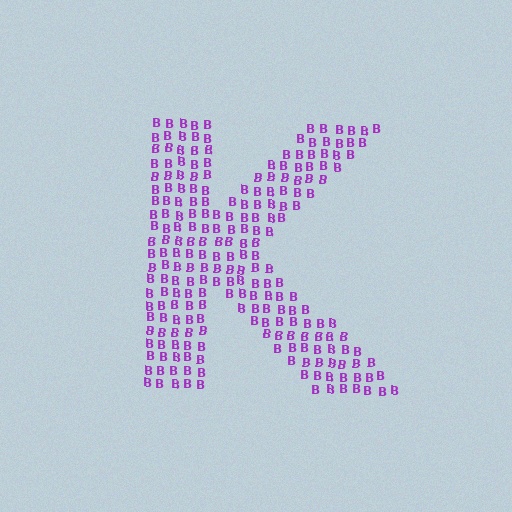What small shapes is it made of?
It is made of small letter B's.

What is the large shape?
The large shape is the letter K.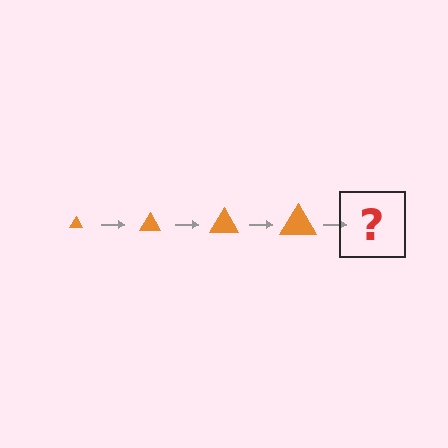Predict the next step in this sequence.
The next step is an orange triangle, larger than the previous one.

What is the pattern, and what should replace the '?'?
The pattern is that the triangle gets progressively larger each step. The '?' should be an orange triangle, larger than the previous one.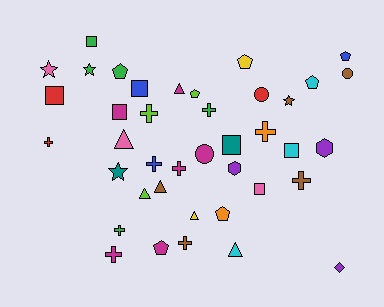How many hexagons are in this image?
There are 2 hexagons.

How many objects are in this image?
There are 40 objects.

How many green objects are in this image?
There are 5 green objects.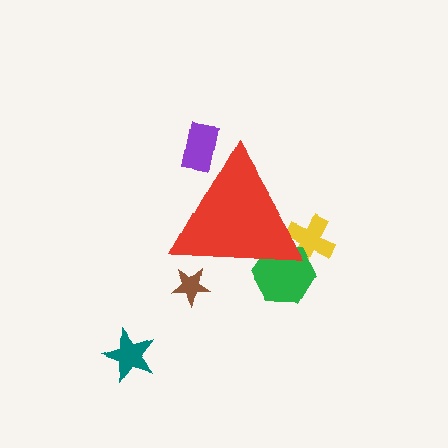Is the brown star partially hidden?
Yes, the brown star is partially hidden behind the red triangle.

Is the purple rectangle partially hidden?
Yes, the purple rectangle is partially hidden behind the red triangle.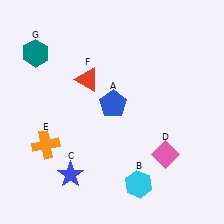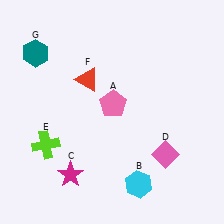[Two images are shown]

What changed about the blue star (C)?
In Image 1, C is blue. In Image 2, it changed to magenta.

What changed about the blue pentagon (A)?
In Image 1, A is blue. In Image 2, it changed to pink.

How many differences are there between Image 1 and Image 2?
There are 3 differences between the two images.